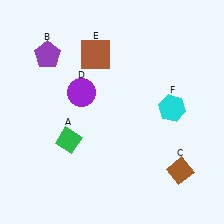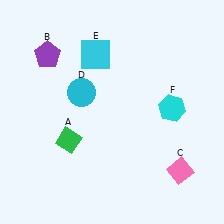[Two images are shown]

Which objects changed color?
C changed from brown to pink. D changed from purple to cyan. E changed from brown to cyan.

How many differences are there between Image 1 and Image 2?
There are 3 differences between the two images.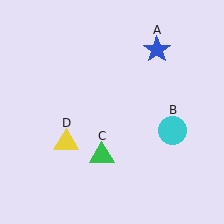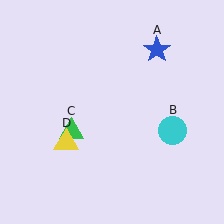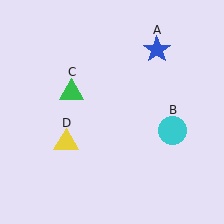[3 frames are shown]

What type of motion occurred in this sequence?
The green triangle (object C) rotated clockwise around the center of the scene.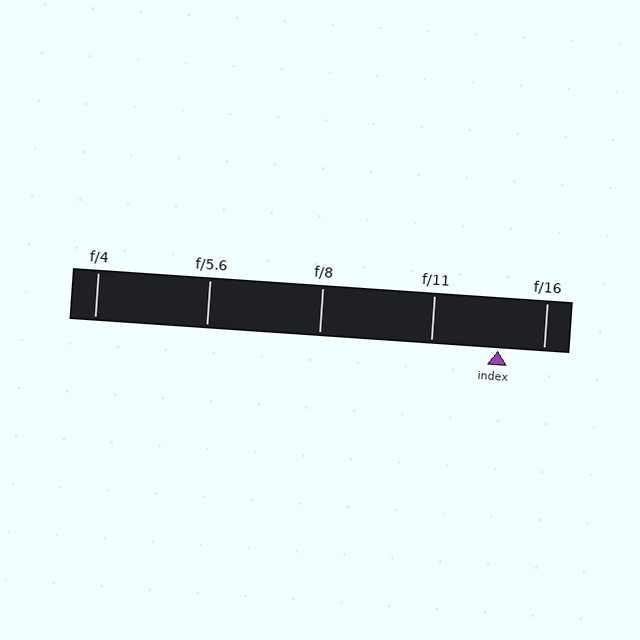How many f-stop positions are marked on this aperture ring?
There are 5 f-stop positions marked.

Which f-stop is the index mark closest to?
The index mark is closest to f/16.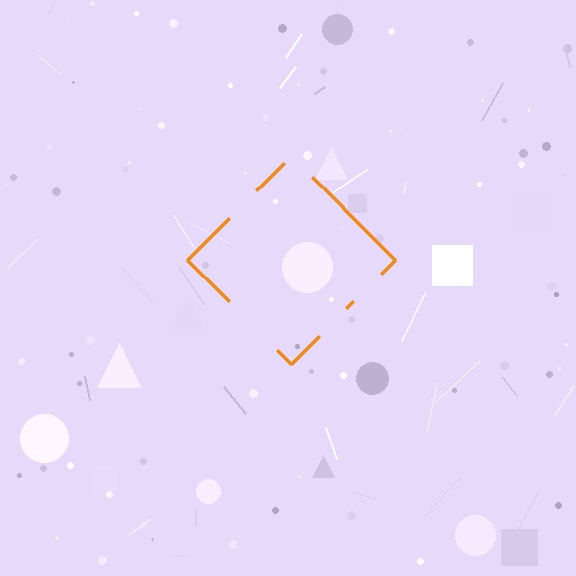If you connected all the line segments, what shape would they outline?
They would outline a diamond.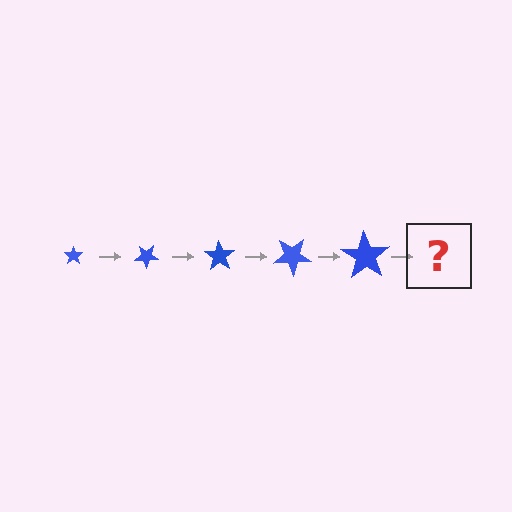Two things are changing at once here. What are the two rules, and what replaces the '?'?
The two rules are that the star grows larger each step and it rotates 35 degrees each step. The '?' should be a star, larger than the previous one and rotated 175 degrees from the start.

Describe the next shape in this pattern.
It should be a star, larger than the previous one and rotated 175 degrees from the start.